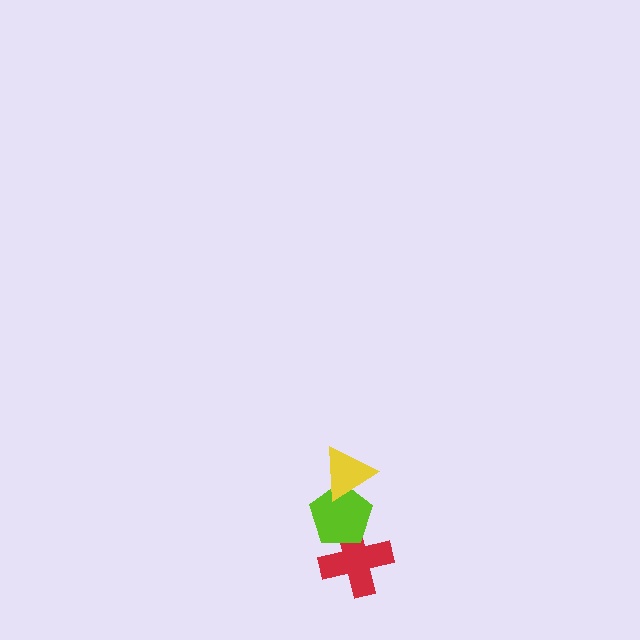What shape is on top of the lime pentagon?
The yellow triangle is on top of the lime pentagon.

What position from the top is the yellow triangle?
The yellow triangle is 1st from the top.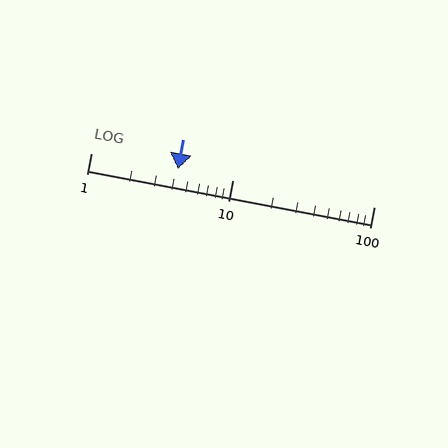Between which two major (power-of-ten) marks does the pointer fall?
The pointer is between 1 and 10.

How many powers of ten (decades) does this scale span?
The scale spans 2 decades, from 1 to 100.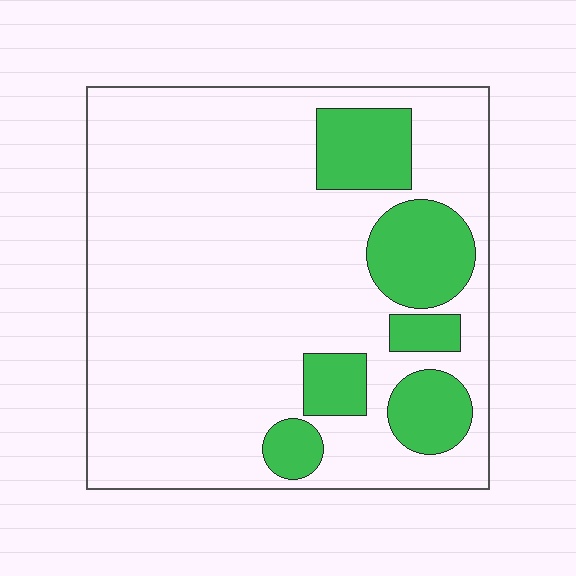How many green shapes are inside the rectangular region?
6.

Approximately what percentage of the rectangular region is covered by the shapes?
Approximately 20%.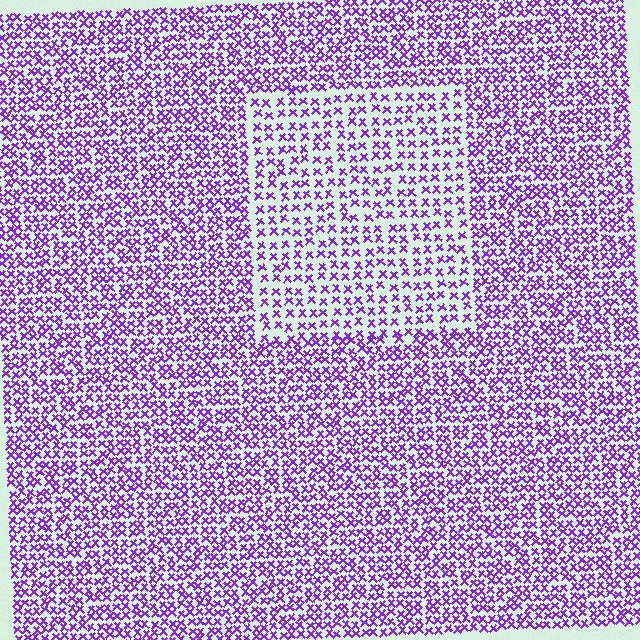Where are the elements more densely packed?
The elements are more densely packed outside the rectangle boundary.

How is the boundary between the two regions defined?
The boundary is defined by a change in element density (approximately 1.7x ratio). All elements are the same color, size, and shape.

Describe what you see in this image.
The image contains small purple elements arranged at two different densities. A rectangle-shaped region is visible where the elements are less densely packed than the surrounding area.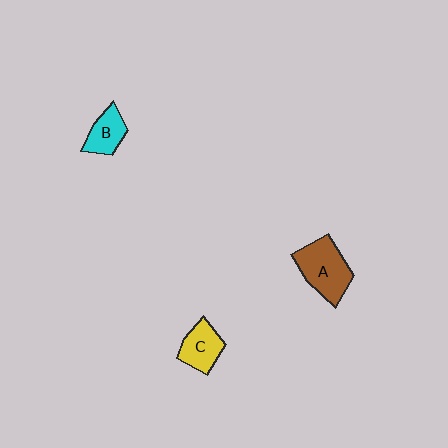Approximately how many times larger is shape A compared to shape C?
Approximately 1.5 times.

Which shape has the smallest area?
Shape B (cyan).